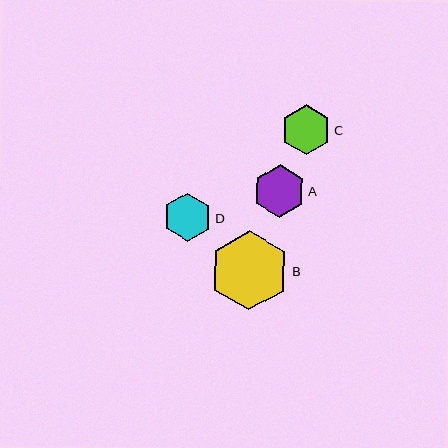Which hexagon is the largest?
Hexagon B is the largest with a size of approximately 79 pixels.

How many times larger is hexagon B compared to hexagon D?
Hexagon B is approximately 1.6 times the size of hexagon D.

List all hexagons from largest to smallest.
From largest to smallest: B, A, C, D.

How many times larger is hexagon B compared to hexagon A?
Hexagon B is approximately 1.5 times the size of hexagon A.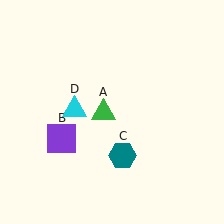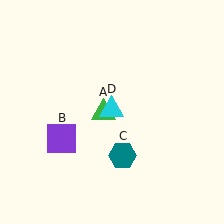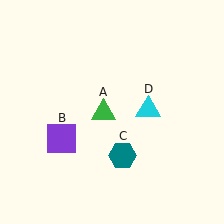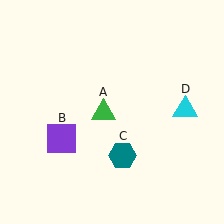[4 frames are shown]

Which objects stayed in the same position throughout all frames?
Green triangle (object A) and purple square (object B) and teal hexagon (object C) remained stationary.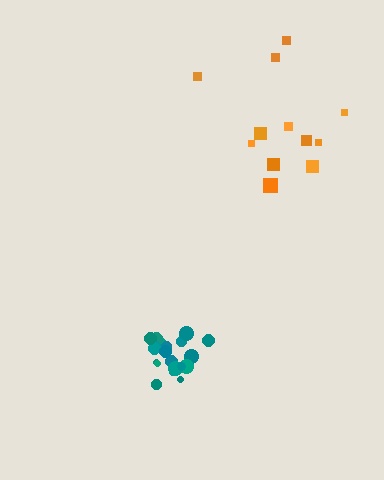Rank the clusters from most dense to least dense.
teal, orange.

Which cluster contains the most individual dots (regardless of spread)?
Teal (21).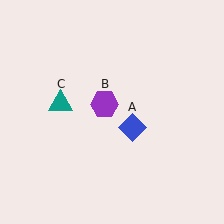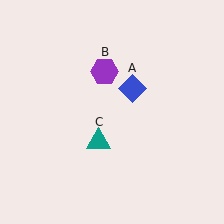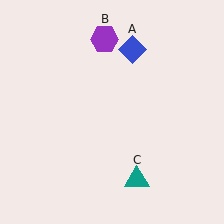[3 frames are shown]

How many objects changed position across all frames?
3 objects changed position: blue diamond (object A), purple hexagon (object B), teal triangle (object C).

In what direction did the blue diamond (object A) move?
The blue diamond (object A) moved up.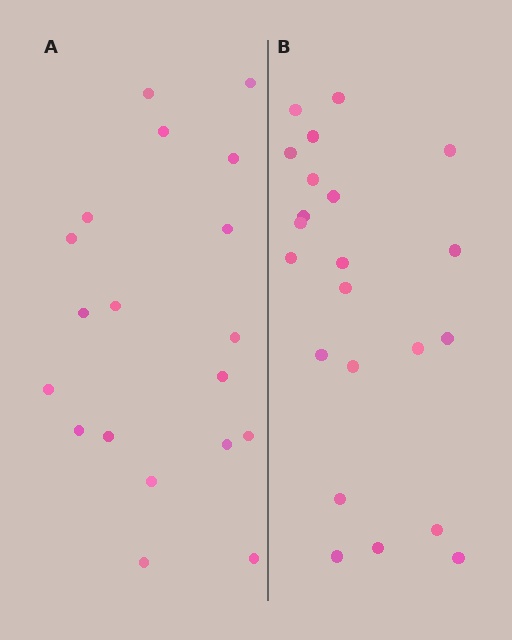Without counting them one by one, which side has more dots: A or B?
Region B (the right region) has more dots.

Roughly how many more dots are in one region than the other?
Region B has just a few more — roughly 2 or 3 more dots than region A.